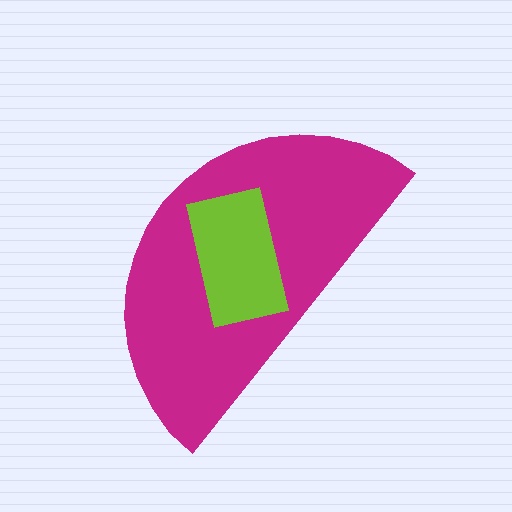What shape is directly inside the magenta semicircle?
The lime rectangle.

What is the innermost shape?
The lime rectangle.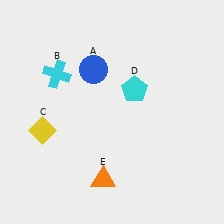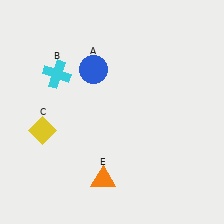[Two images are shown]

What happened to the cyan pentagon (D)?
The cyan pentagon (D) was removed in Image 2. It was in the top-right area of Image 1.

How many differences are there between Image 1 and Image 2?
There is 1 difference between the two images.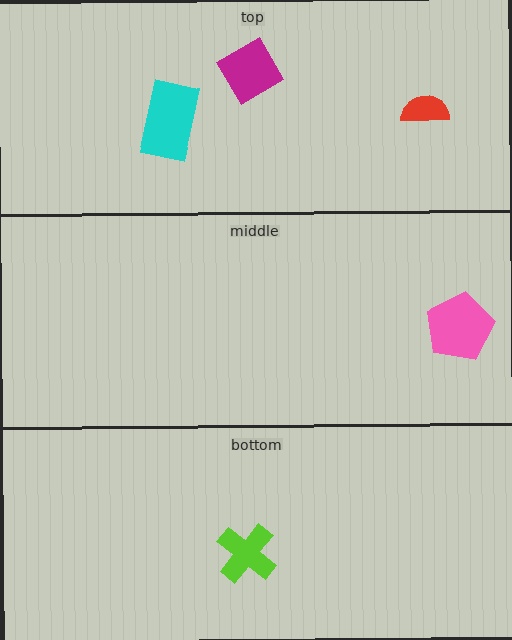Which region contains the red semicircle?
The top region.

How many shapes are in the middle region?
1.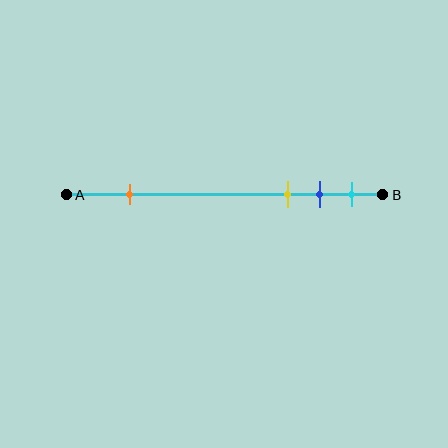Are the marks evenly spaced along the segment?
No, the marks are not evenly spaced.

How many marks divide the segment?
There are 4 marks dividing the segment.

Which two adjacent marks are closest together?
The blue and cyan marks are the closest adjacent pair.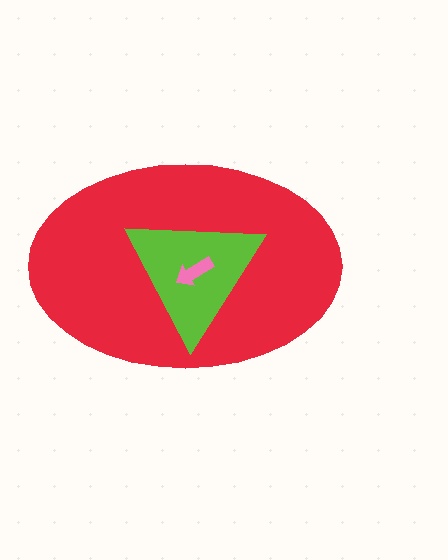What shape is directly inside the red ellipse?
The lime triangle.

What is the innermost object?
The pink arrow.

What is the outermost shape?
The red ellipse.